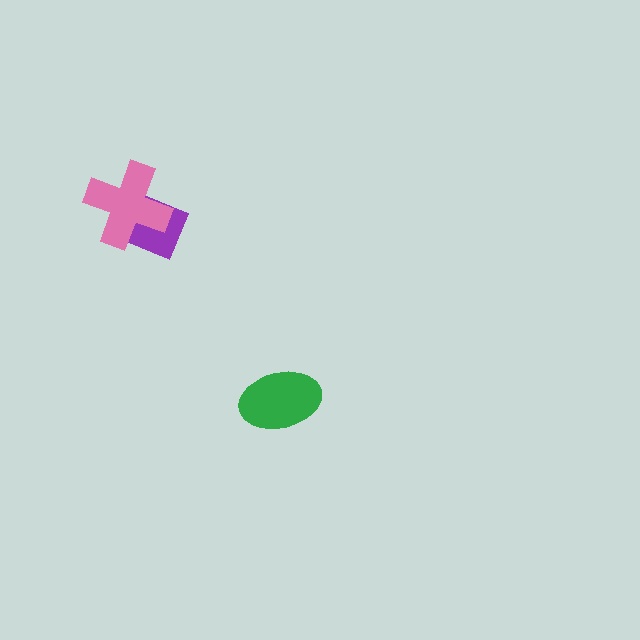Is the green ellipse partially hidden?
No, no other shape covers it.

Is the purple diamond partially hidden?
Yes, it is partially covered by another shape.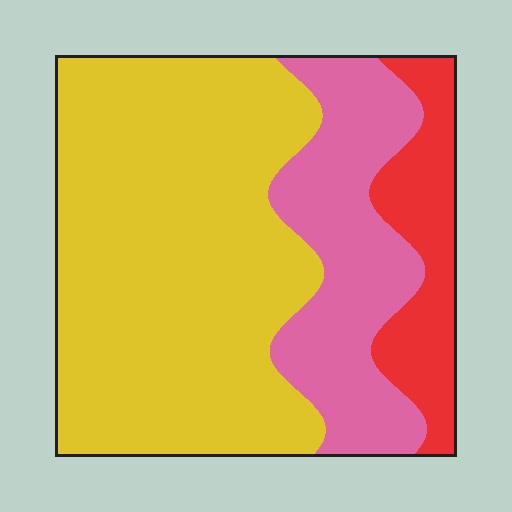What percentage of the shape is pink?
Pink covers roughly 25% of the shape.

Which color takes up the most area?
Yellow, at roughly 60%.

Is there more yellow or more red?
Yellow.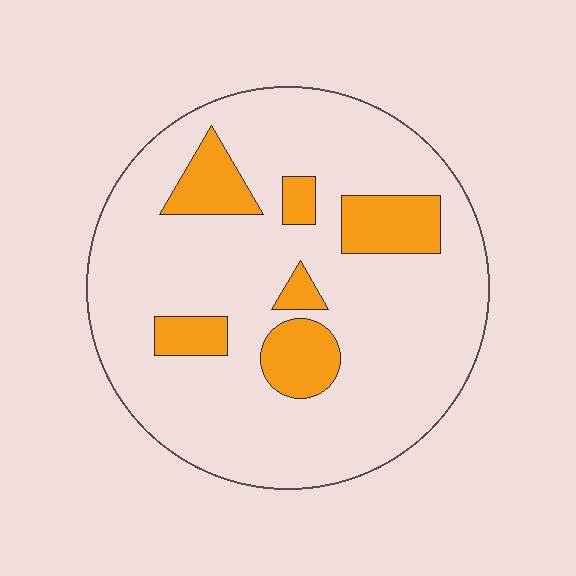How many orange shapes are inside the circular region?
6.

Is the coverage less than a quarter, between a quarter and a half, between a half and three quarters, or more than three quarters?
Less than a quarter.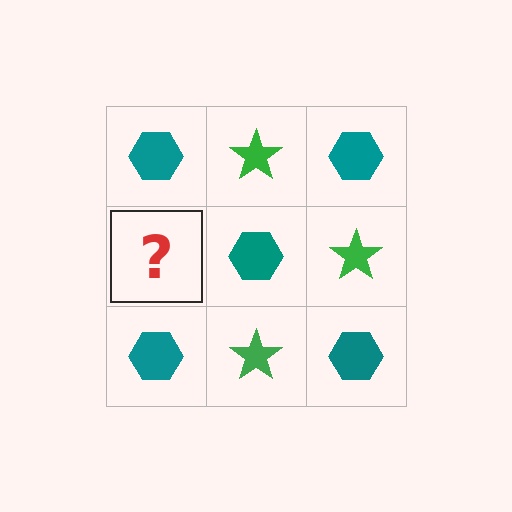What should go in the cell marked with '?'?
The missing cell should contain a green star.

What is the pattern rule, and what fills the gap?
The rule is that it alternates teal hexagon and green star in a checkerboard pattern. The gap should be filled with a green star.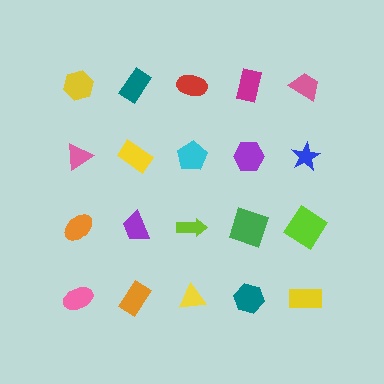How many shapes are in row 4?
5 shapes.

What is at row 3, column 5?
A lime diamond.